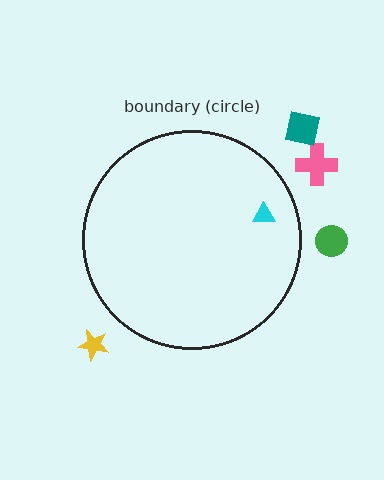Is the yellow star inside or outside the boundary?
Outside.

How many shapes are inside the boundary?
1 inside, 4 outside.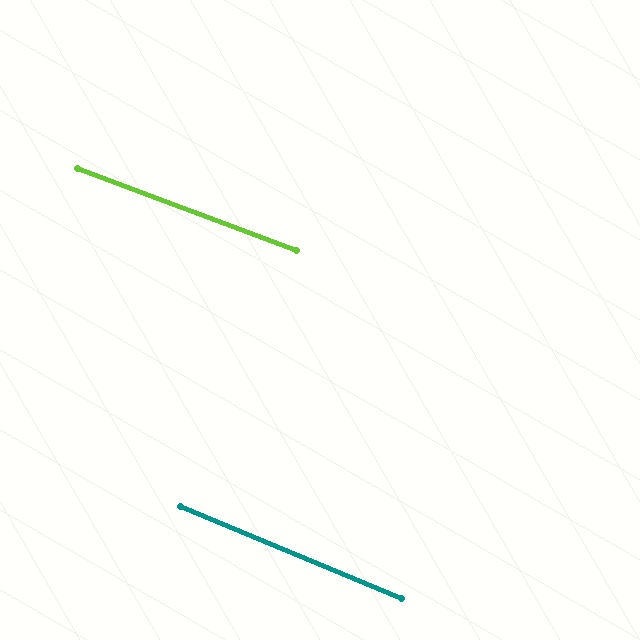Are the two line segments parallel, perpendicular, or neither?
Parallel — their directions differ by only 2.0°.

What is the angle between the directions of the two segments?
Approximately 2 degrees.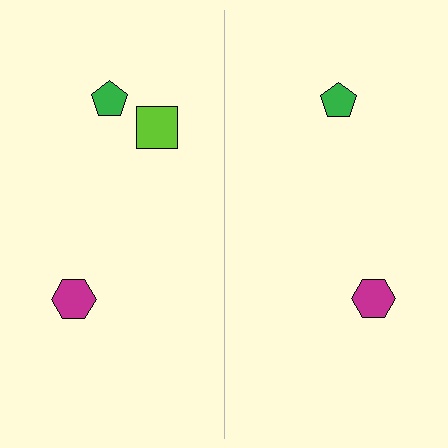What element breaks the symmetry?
A lime square is missing from the right side.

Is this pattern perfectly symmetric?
No, the pattern is not perfectly symmetric. A lime square is missing from the right side.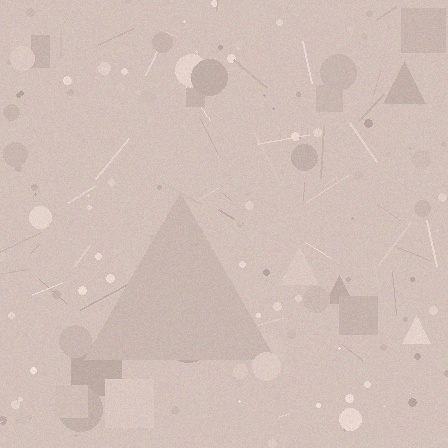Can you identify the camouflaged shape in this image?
The camouflaged shape is a triangle.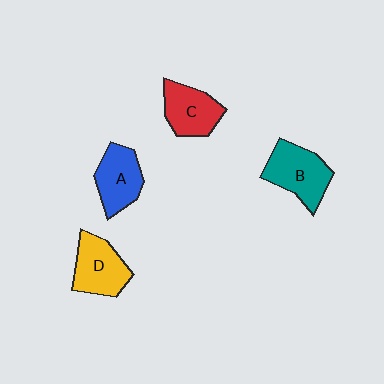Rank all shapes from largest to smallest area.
From largest to smallest: B (teal), D (yellow), A (blue), C (red).